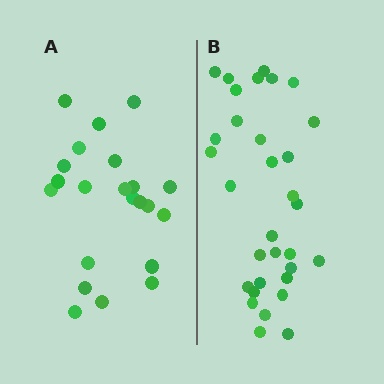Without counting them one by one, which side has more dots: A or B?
Region B (the right region) has more dots.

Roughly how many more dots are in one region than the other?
Region B has roughly 10 or so more dots than region A.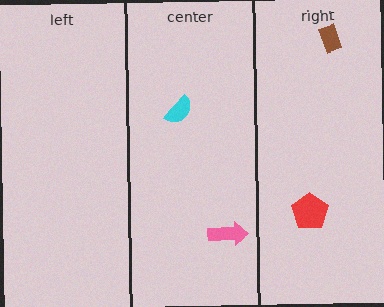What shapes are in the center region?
The pink arrow, the cyan semicircle.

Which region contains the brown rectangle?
The right region.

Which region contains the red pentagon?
The right region.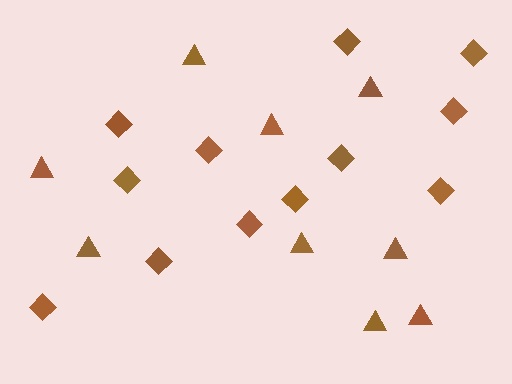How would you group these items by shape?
There are 2 groups: one group of triangles (9) and one group of diamonds (12).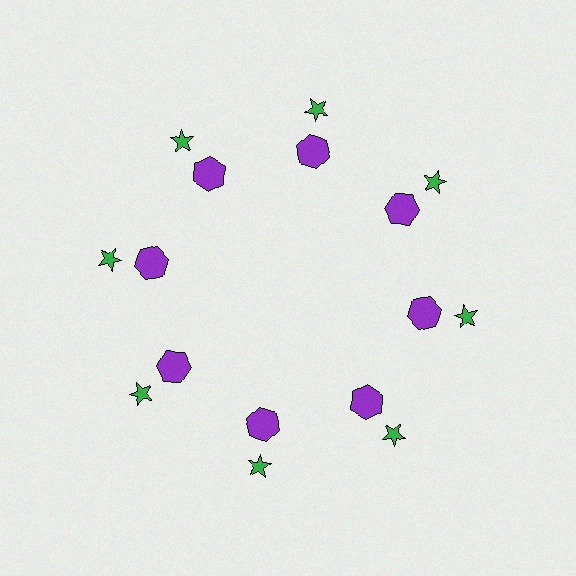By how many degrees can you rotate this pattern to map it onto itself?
The pattern maps onto itself every 45 degrees of rotation.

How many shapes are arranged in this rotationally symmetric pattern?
There are 16 shapes, arranged in 8 groups of 2.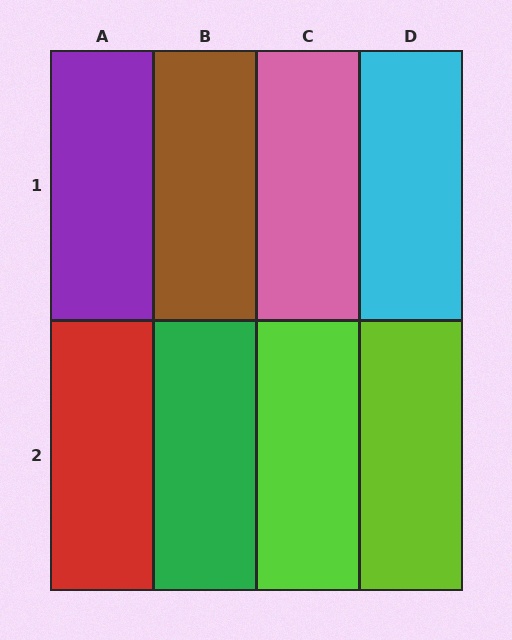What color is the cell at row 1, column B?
Brown.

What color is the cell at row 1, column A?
Purple.